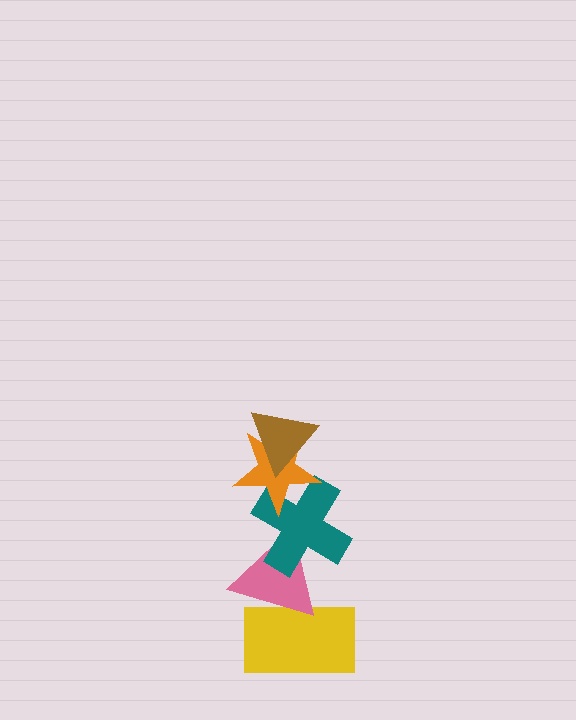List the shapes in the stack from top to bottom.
From top to bottom: the brown triangle, the orange star, the teal cross, the pink triangle, the yellow rectangle.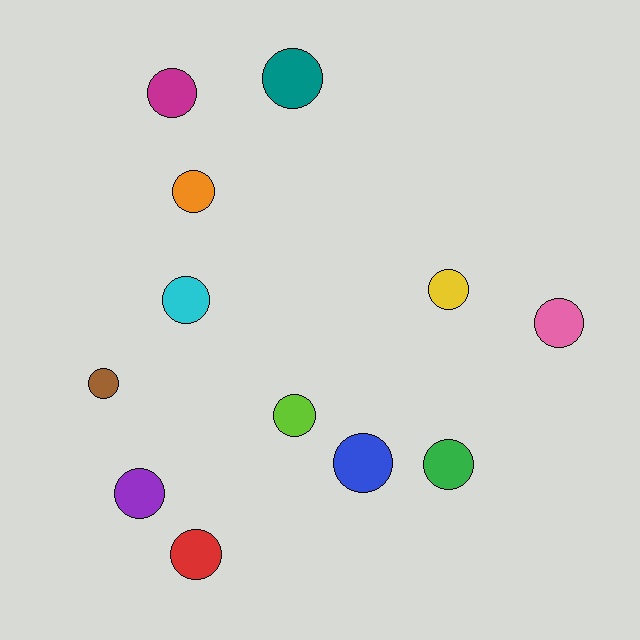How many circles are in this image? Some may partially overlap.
There are 12 circles.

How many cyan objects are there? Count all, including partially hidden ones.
There is 1 cyan object.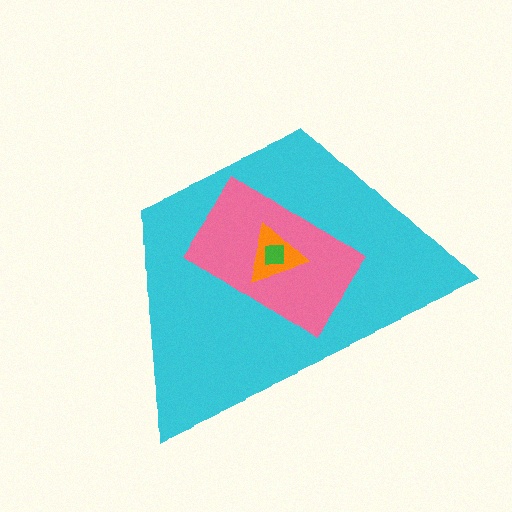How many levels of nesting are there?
4.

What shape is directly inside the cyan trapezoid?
The pink rectangle.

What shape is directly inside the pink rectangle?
The orange triangle.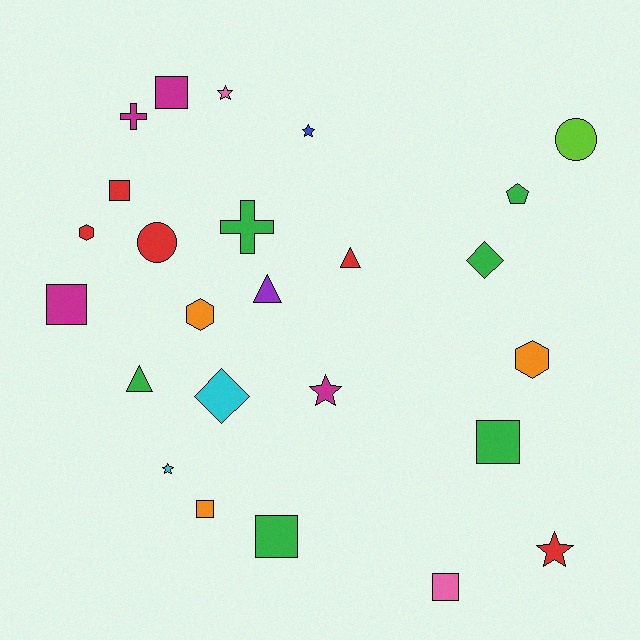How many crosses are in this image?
There are 2 crosses.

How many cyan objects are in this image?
There are 2 cyan objects.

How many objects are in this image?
There are 25 objects.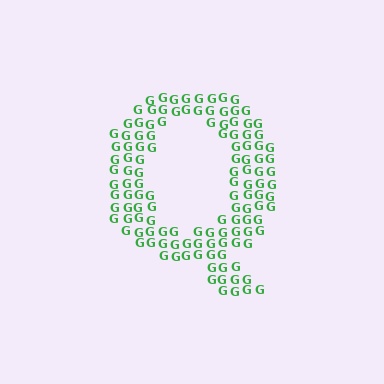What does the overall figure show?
The overall figure shows the letter Q.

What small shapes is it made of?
It is made of small letter G's.